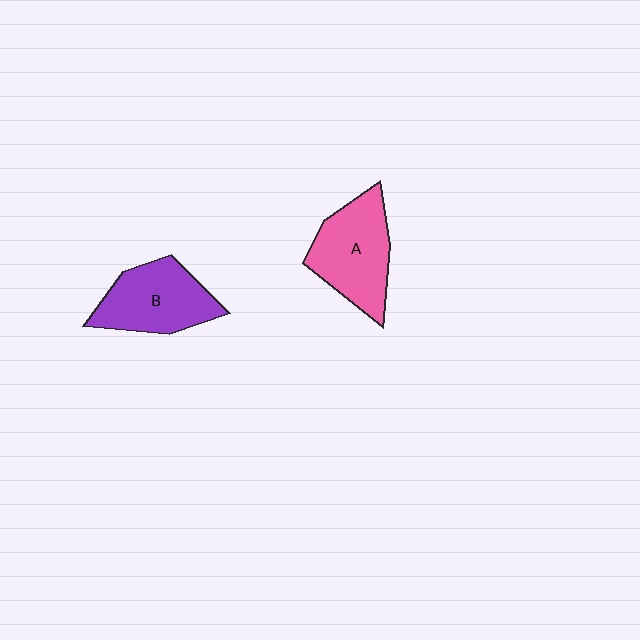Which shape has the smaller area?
Shape B (purple).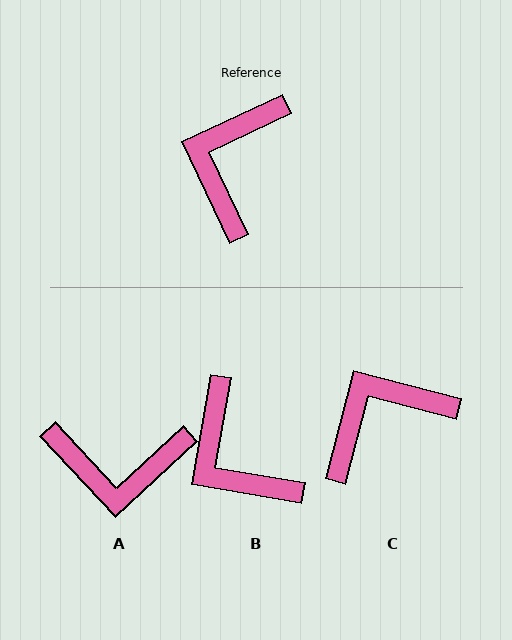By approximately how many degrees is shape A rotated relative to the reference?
Approximately 108 degrees counter-clockwise.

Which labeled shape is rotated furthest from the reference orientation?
A, about 108 degrees away.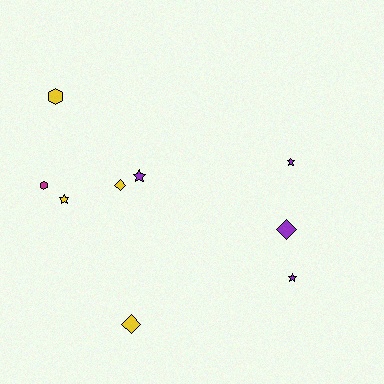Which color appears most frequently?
Purple, with 4 objects.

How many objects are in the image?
There are 9 objects.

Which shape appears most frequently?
Star, with 4 objects.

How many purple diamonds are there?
There is 1 purple diamond.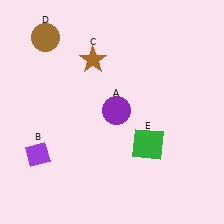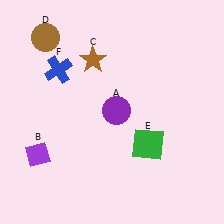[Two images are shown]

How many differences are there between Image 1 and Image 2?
There is 1 difference between the two images.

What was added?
A blue cross (F) was added in Image 2.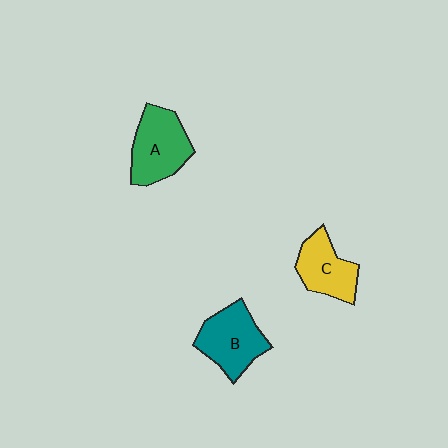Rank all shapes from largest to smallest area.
From largest to smallest: A (green), B (teal), C (yellow).